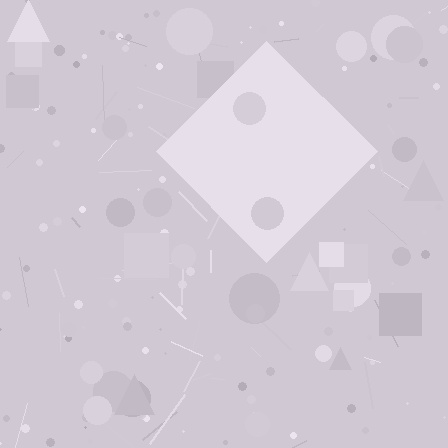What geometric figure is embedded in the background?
A diamond is embedded in the background.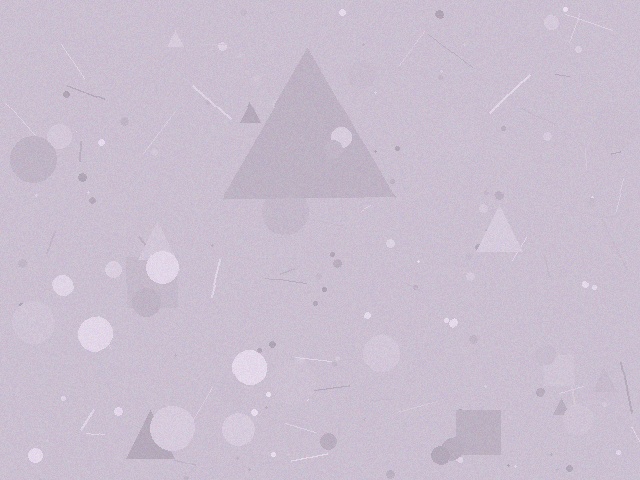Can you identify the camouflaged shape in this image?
The camouflaged shape is a triangle.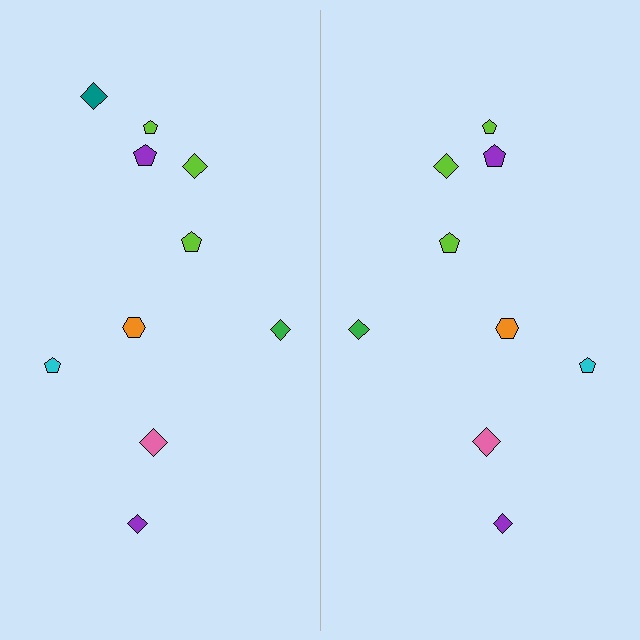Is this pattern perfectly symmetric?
No, the pattern is not perfectly symmetric. A teal diamond is missing from the right side.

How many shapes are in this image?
There are 19 shapes in this image.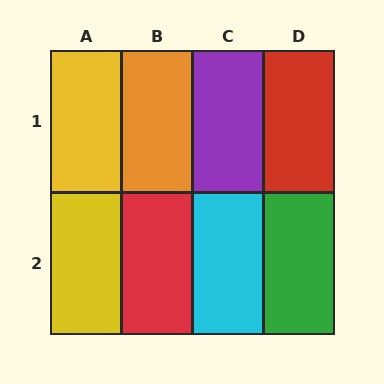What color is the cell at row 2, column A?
Yellow.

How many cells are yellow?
2 cells are yellow.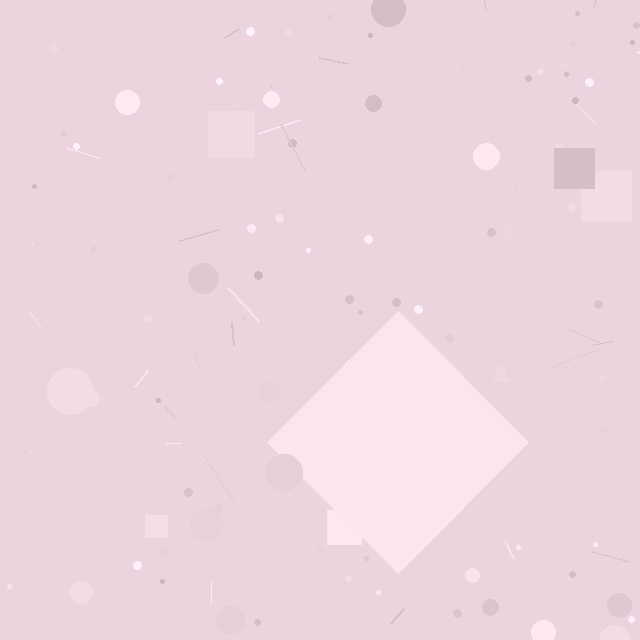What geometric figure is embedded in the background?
A diamond is embedded in the background.